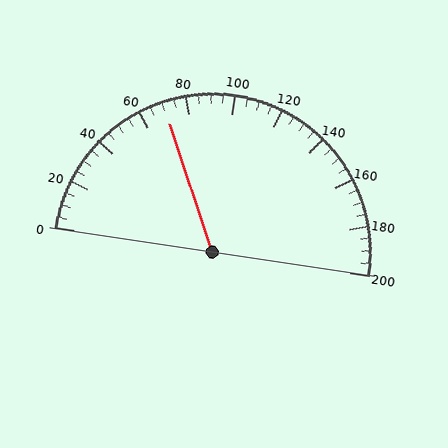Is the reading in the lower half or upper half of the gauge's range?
The reading is in the lower half of the range (0 to 200).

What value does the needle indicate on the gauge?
The needle indicates approximately 70.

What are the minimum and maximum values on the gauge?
The gauge ranges from 0 to 200.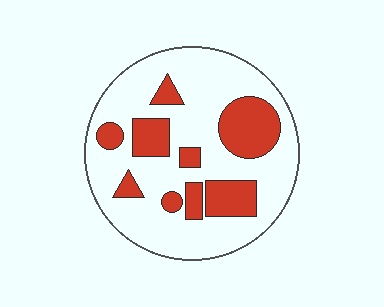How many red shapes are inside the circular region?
9.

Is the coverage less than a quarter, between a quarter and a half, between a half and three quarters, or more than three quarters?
Between a quarter and a half.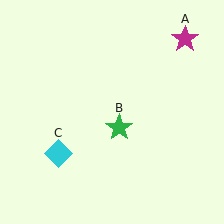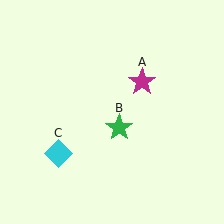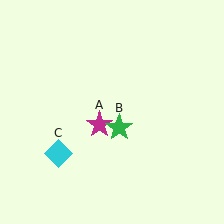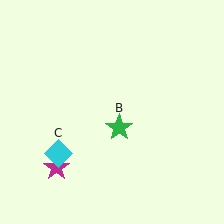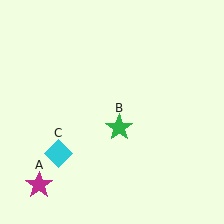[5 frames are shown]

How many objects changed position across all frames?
1 object changed position: magenta star (object A).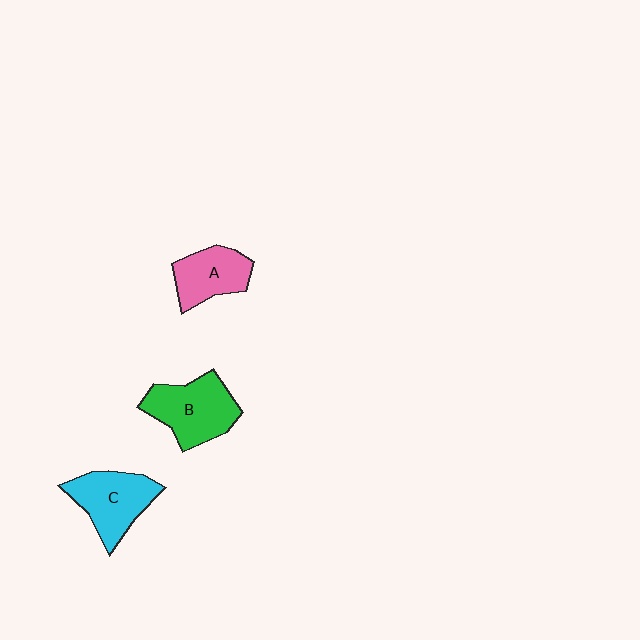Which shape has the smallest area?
Shape A (pink).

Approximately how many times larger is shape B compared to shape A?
Approximately 1.3 times.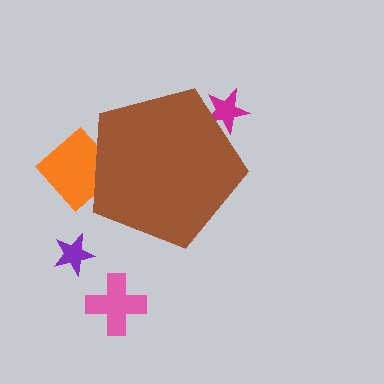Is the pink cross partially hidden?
No, the pink cross is fully visible.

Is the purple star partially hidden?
No, the purple star is fully visible.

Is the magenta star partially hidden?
Yes, the magenta star is partially hidden behind the brown pentagon.